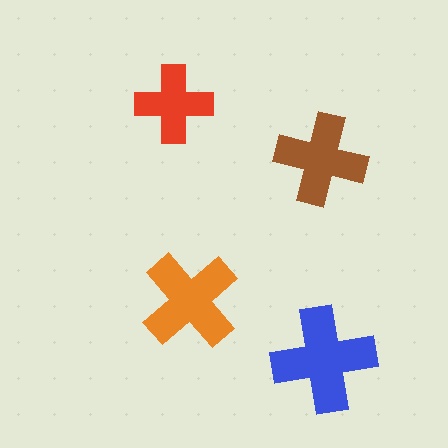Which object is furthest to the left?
The red cross is leftmost.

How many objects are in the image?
There are 4 objects in the image.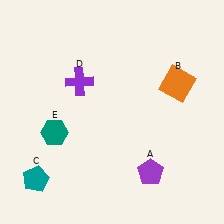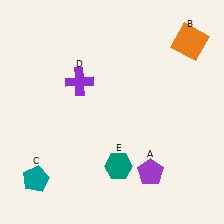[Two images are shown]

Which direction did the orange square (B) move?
The orange square (B) moved up.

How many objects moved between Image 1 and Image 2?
2 objects moved between the two images.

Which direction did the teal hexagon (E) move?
The teal hexagon (E) moved right.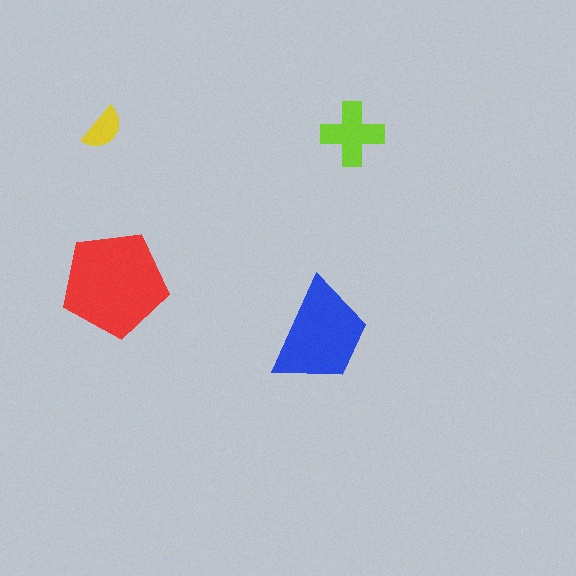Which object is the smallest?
The yellow semicircle.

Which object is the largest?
The red pentagon.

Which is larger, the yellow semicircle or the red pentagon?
The red pentagon.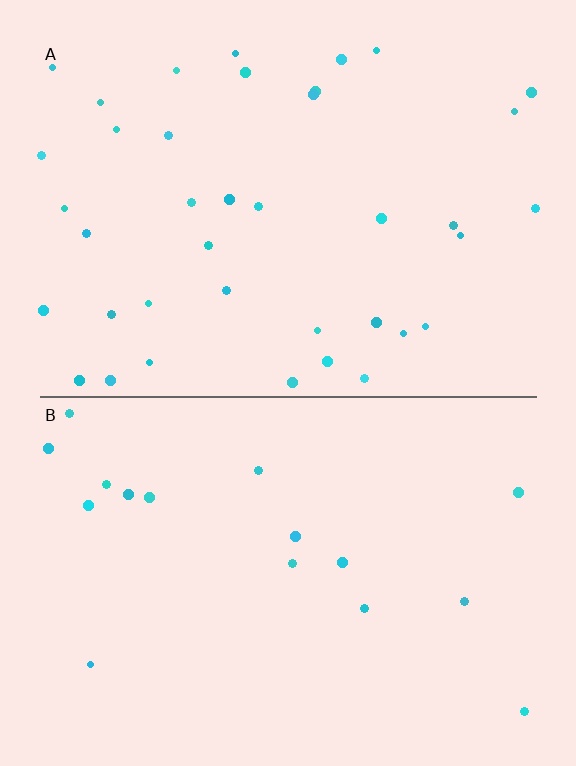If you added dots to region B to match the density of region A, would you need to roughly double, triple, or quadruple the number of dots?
Approximately double.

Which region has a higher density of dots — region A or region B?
A (the top).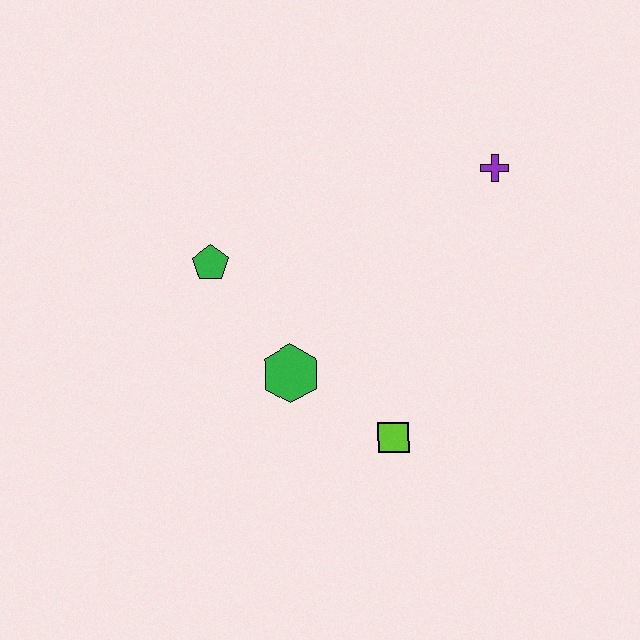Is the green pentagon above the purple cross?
No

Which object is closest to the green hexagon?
The lime square is closest to the green hexagon.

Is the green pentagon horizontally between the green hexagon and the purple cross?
No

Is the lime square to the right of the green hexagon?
Yes